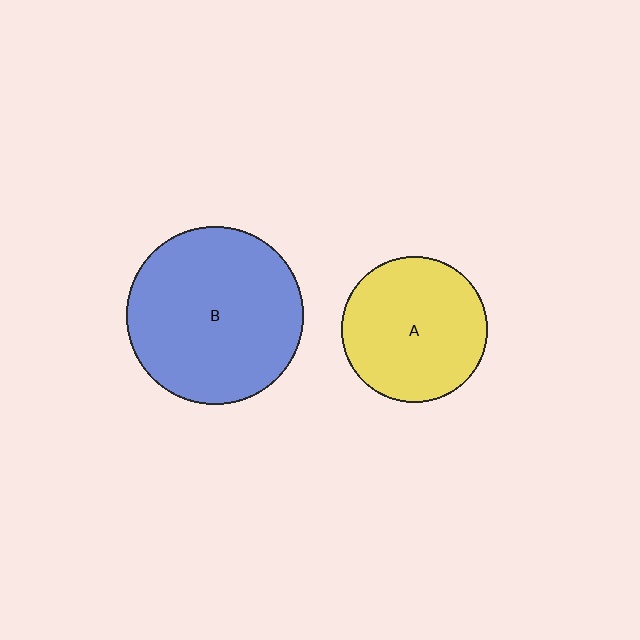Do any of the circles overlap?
No, none of the circles overlap.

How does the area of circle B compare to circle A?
Approximately 1.5 times.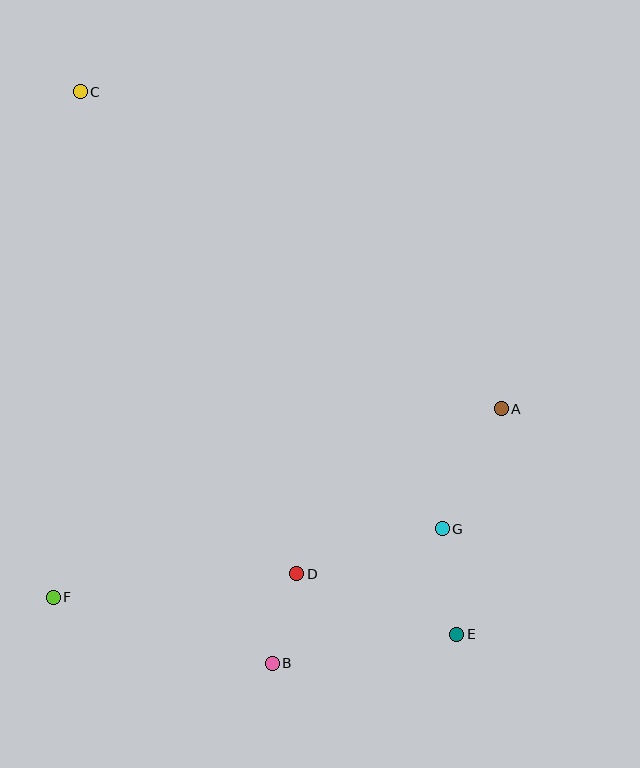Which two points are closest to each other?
Points B and D are closest to each other.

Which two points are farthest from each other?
Points C and E are farthest from each other.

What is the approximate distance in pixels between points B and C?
The distance between B and C is approximately 603 pixels.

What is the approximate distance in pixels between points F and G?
The distance between F and G is approximately 395 pixels.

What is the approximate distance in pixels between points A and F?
The distance between A and F is approximately 486 pixels.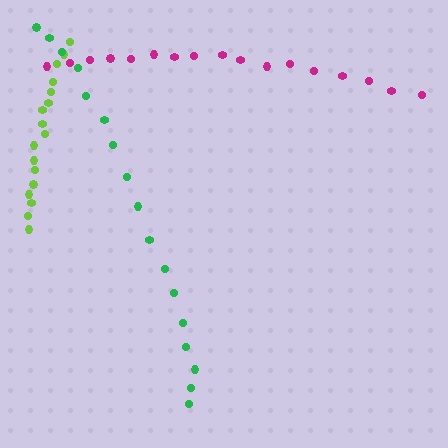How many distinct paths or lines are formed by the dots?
There are 3 distinct paths.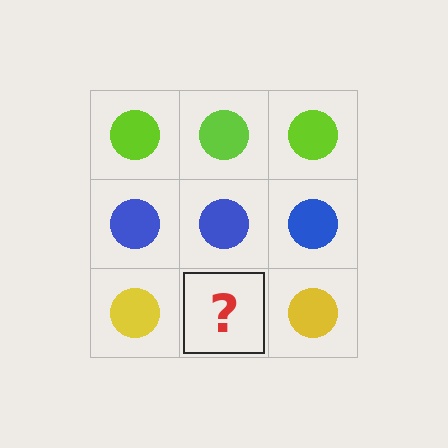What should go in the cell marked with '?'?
The missing cell should contain a yellow circle.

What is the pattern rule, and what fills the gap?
The rule is that each row has a consistent color. The gap should be filled with a yellow circle.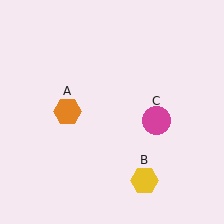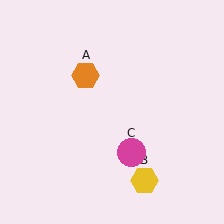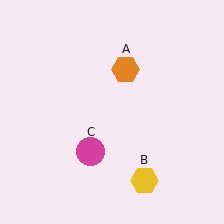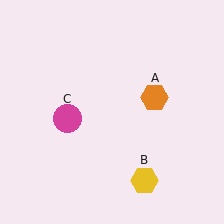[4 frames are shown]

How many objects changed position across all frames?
2 objects changed position: orange hexagon (object A), magenta circle (object C).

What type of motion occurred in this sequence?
The orange hexagon (object A), magenta circle (object C) rotated clockwise around the center of the scene.